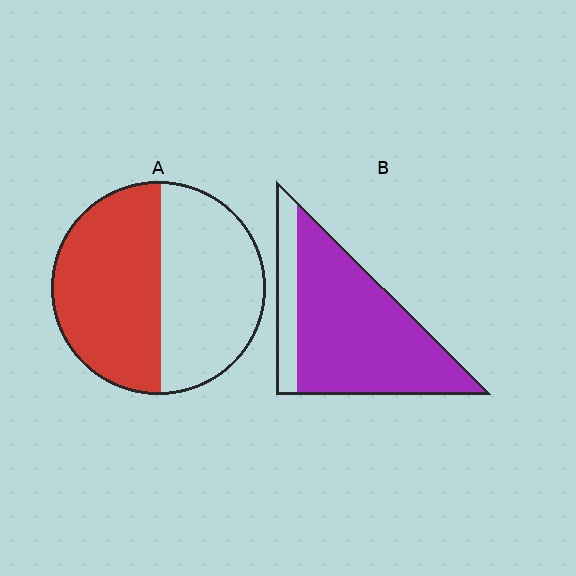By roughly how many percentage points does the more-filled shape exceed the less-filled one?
By roughly 30 percentage points (B over A).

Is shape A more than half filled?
Roughly half.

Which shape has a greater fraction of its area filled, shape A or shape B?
Shape B.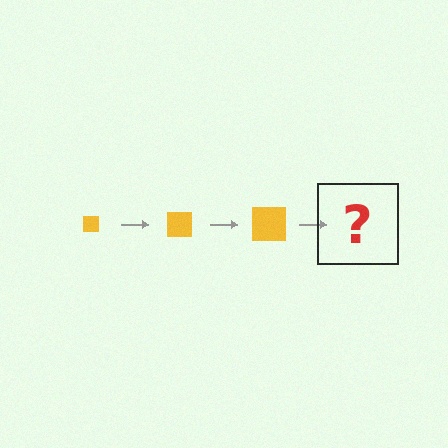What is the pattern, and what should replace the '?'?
The pattern is that the square gets progressively larger each step. The '?' should be a yellow square, larger than the previous one.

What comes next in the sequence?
The next element should be a yellow square, larger than the previous one.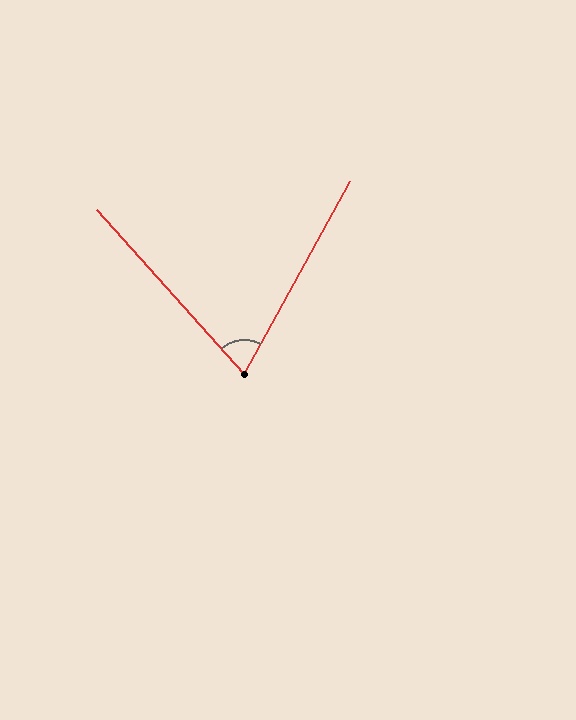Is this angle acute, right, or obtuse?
It is acute.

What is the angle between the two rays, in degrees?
Approximately 71 degrees.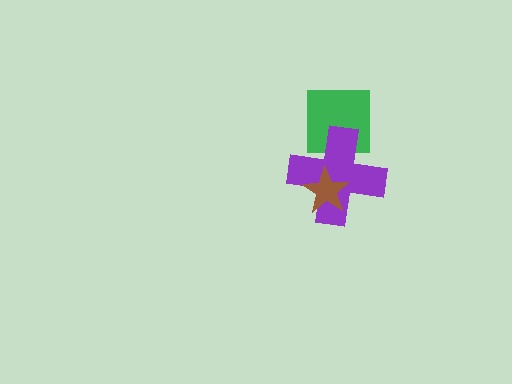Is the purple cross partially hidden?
Yes, it is partially covered by another shape.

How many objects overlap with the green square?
1 object overlaps with the green square.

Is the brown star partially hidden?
No, no other shape covers it.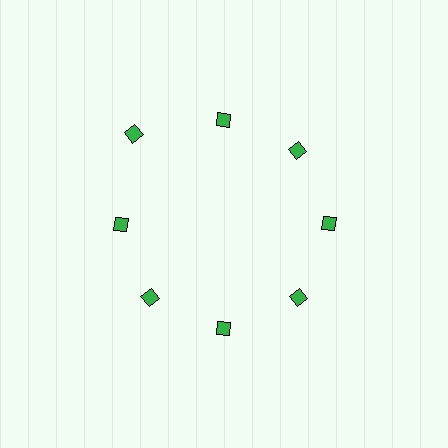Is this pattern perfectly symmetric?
No. The 8 green diamonds are arranged in a ring, but one element near the 10 o'clock position is pushed outward from the center, breaking the 8-fold rotational symmetry.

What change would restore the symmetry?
The symmetry would be restored by moving it inward, back onto the ring so that all 8 diamonds sit at equal angles and equal distance from the center.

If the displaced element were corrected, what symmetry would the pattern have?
It would have 8-fold rotational symmetry — the pattern would map onto itself every 45 degrees.